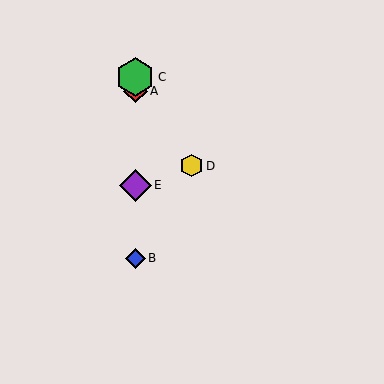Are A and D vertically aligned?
No, A is at x≈135 and D is at x≈192.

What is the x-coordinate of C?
Object C is at x≈135.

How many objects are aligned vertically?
4 objects (A, B, C, E) are aligned vertically.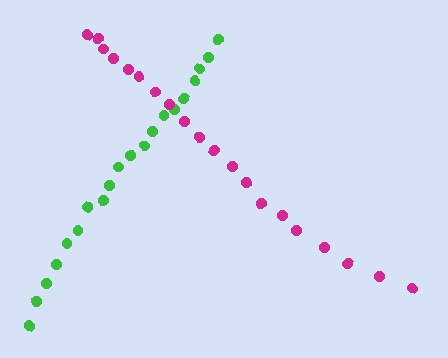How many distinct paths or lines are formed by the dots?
There are 2 distinct paths.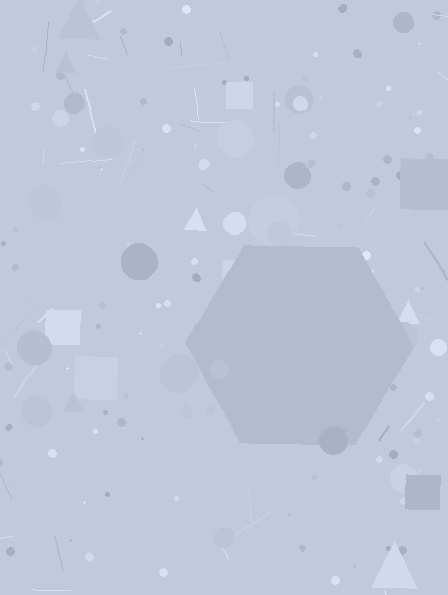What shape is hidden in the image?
A hexagon is hidden in the image.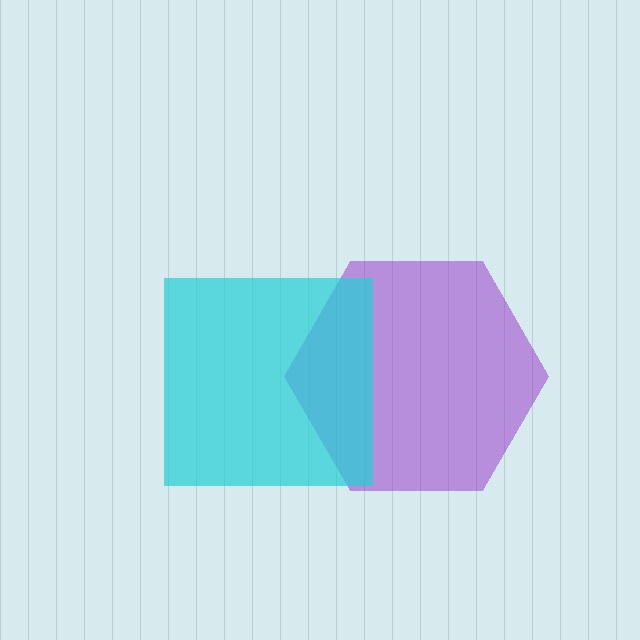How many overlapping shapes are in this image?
There are 2 overlapping shapes in the image.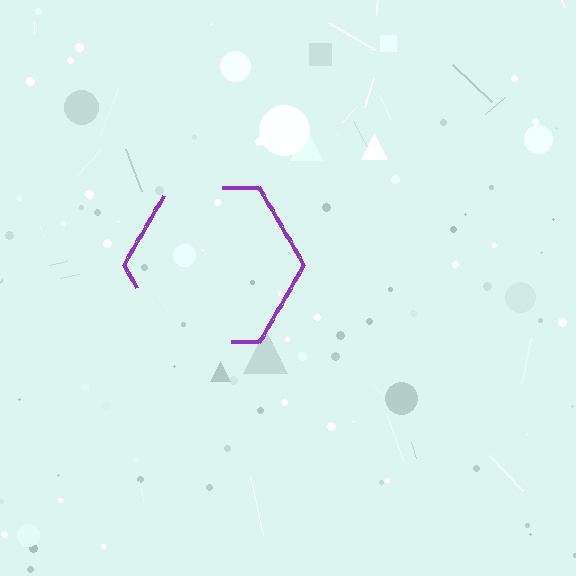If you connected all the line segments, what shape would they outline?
They would outline a hexagon.